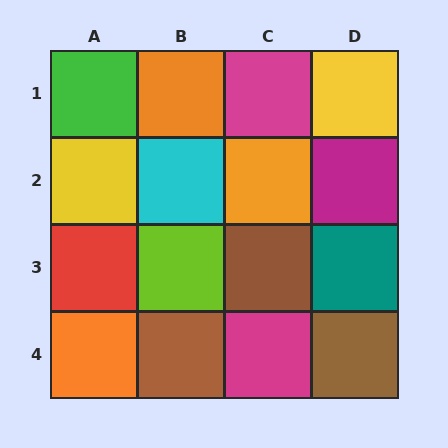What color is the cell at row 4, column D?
Brown.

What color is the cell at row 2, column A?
Yellow.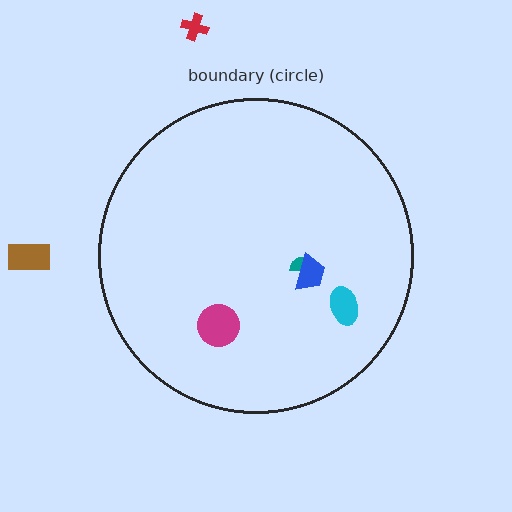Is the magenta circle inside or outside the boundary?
Inside.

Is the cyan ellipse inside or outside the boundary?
Inside.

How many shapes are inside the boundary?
4 inside, 2 outside.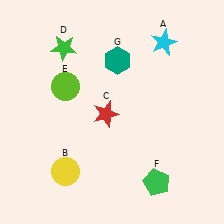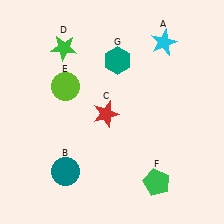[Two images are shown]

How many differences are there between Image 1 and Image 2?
There is 1 difference between the two images.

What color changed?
The circle (B) changed from yellow in Image 1 to teal in Image 2.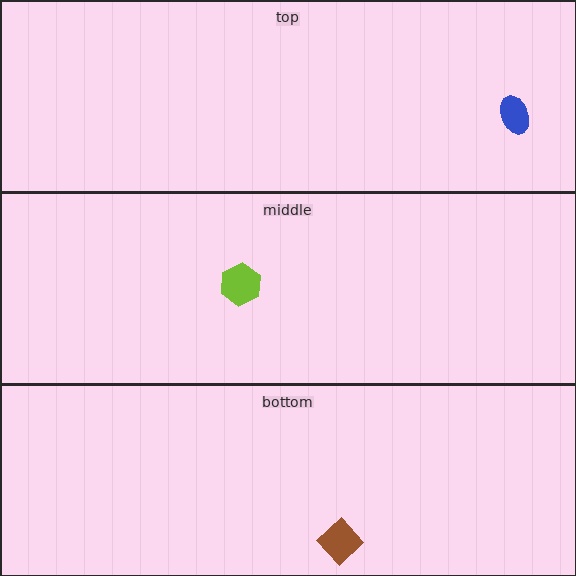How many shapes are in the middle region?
1.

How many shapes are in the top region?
1.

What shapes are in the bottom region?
The brown diamond.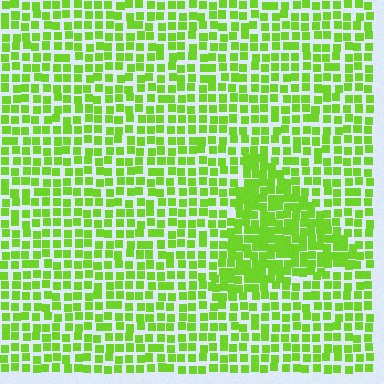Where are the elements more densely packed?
The elements are more densely packed inside the triangle boundary.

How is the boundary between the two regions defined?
The boundary is defined by a change in element density (approximately 1.6x ratio). All elements are the same color, size, and shape.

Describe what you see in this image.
The image contains small lime elements arranged at two different densities. A triangle-shaped region is visible where the elements are more densely packed than the surrounding area.